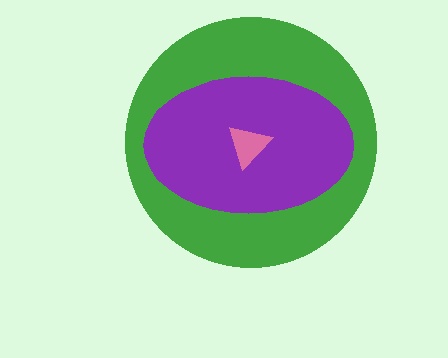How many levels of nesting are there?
3.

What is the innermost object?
The pink triangle.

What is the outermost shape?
The green circle.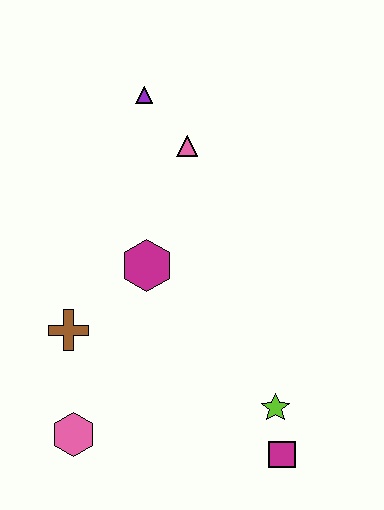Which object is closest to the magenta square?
The lime star is closest to the magenta square.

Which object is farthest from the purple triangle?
The magenta square is farthest from the purple triangle.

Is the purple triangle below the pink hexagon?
No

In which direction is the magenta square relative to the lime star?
The magenta square is below the lime star.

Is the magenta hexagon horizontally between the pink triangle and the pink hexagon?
Yes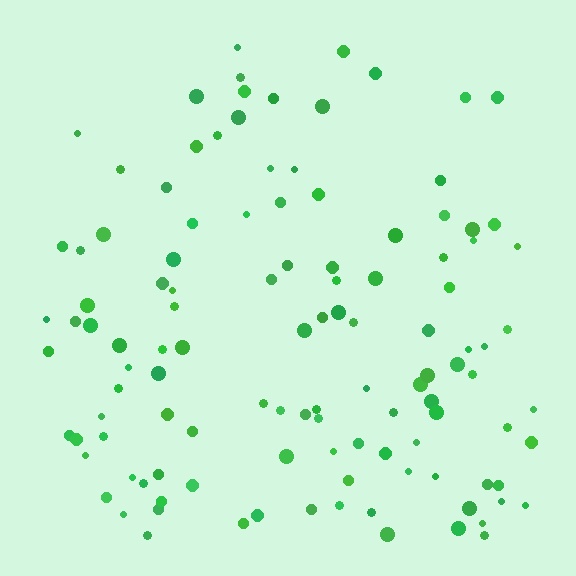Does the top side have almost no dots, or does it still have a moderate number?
Still a moderate number, just noticeably fewer than the bottom.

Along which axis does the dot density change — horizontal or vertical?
Vertical.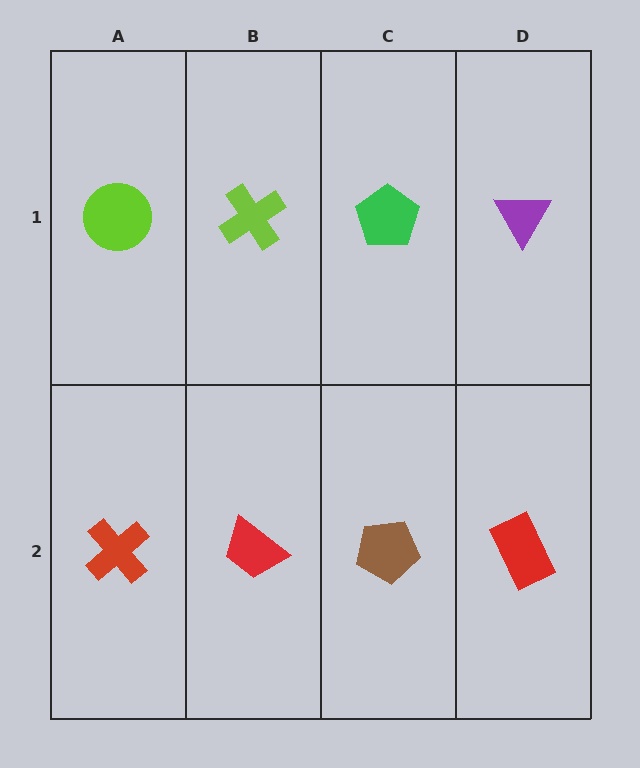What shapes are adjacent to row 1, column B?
A red trapezoid (row 2, column B), a lime circle (row 1, column A), a green pentagon (row 1, column C).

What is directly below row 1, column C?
A brown pentagon.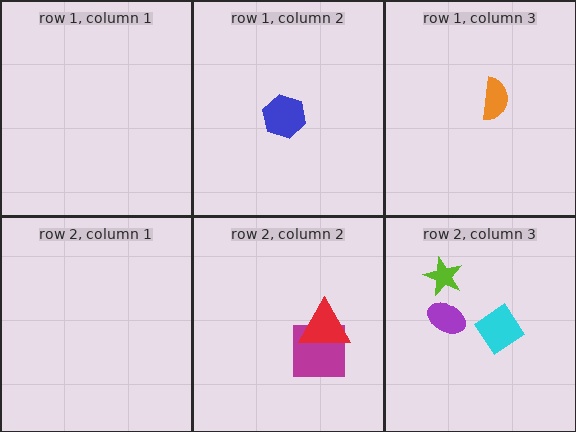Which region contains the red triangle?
The row 2, column 2 region.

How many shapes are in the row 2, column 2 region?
2.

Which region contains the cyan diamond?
The row 2, column 3 region.